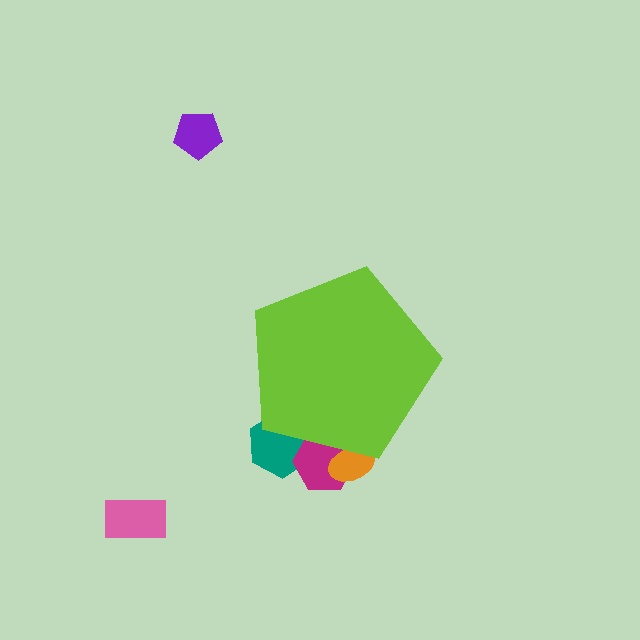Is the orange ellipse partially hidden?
Yes, the orange ellipse is partially hidden behind the lime pentagon.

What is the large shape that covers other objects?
A lime pentagon.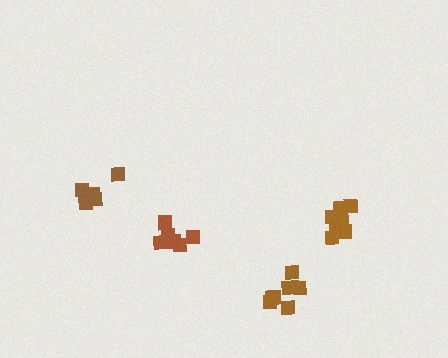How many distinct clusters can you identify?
There are 4 distinct clusters.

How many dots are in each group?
Group 1: 8 dots, Group 2: 9 dots, Group 3: 6 dots, Group 4: 6 dots (29 total).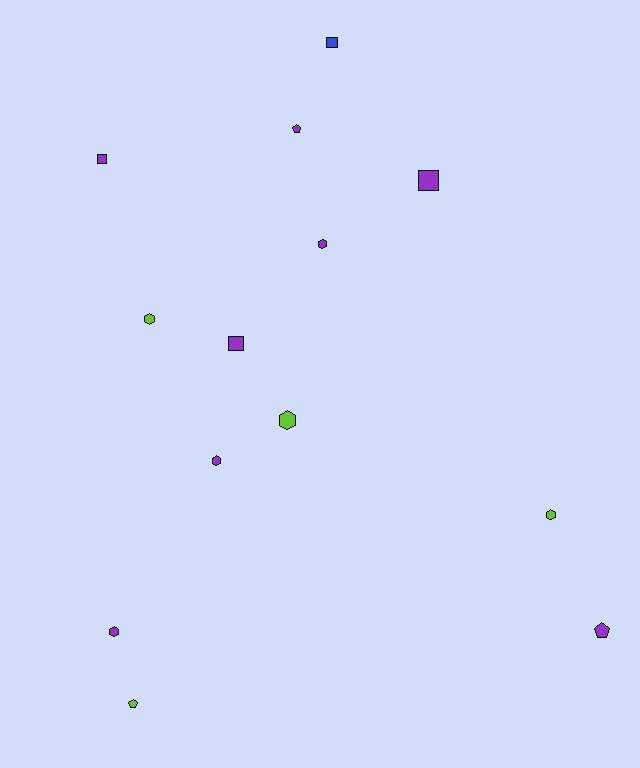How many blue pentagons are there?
There are no blue pentagons.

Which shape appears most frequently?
Hexagon, with 6 objects.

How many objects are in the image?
There are 13 objects.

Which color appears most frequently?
Purple, with 8 objects.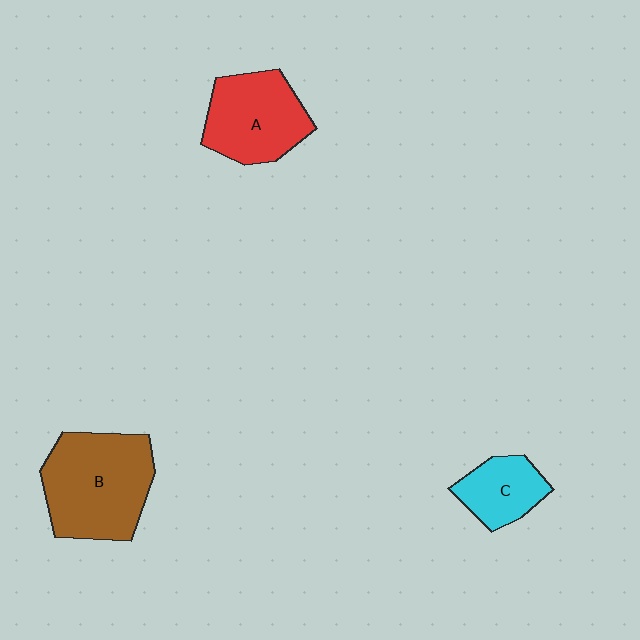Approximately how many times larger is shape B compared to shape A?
Approximately 1.3 times.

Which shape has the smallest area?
Shape C (cyan).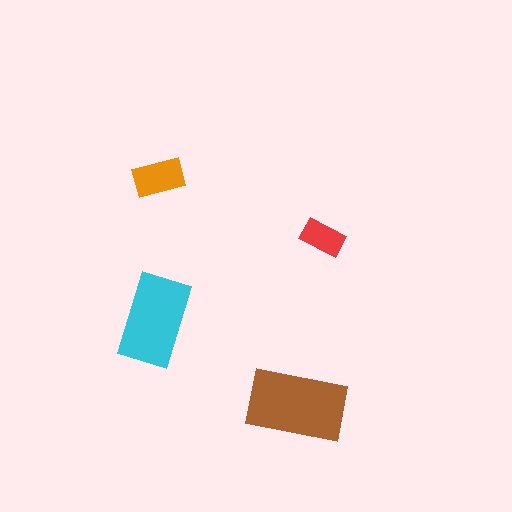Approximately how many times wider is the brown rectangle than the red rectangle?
About 2.5 times wider.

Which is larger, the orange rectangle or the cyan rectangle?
The cyan one.